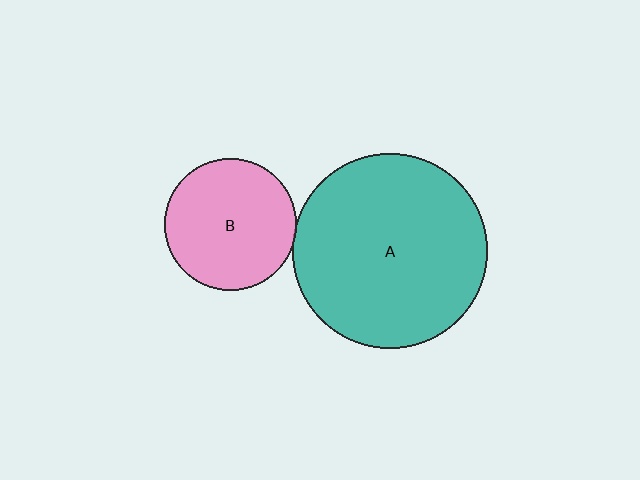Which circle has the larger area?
Circle A (teal).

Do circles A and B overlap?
Yes.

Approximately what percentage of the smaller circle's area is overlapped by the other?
Approximately 5%.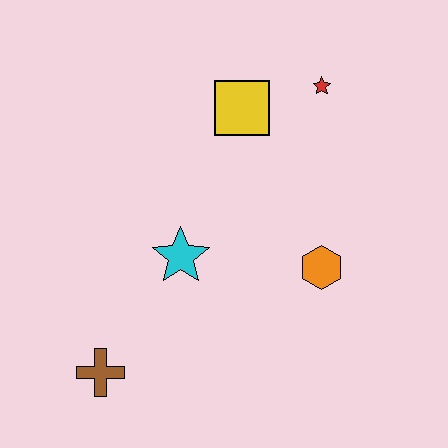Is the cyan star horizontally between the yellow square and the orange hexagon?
No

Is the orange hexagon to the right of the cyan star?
Yes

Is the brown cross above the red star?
No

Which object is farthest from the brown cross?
The red star is farthest from the brown cross.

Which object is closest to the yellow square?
The red star is closest to the yellow square.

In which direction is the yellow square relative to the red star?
The yellow square is to the left of the red star.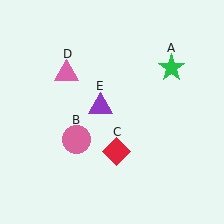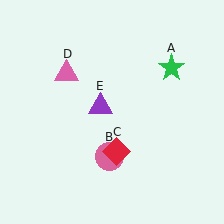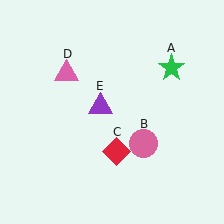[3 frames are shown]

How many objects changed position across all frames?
1 object changed position: pink circle (object B).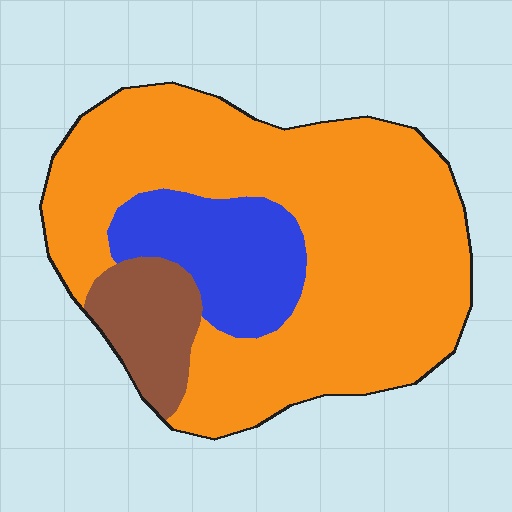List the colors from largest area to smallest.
From largest to smallest: orange, blue, brown.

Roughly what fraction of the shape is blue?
Blue covers around 15% of the shape.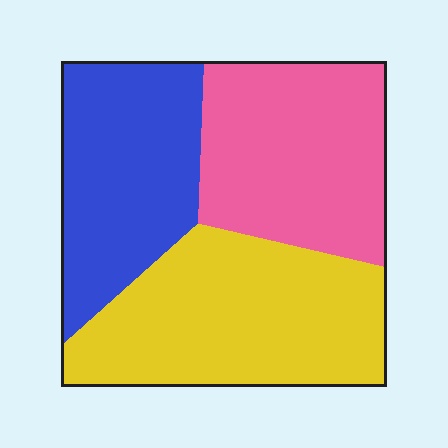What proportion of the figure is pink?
Pink takes up about one third (1/3) of the figure.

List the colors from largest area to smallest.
From largest to smallest: yellow, pink, blue.